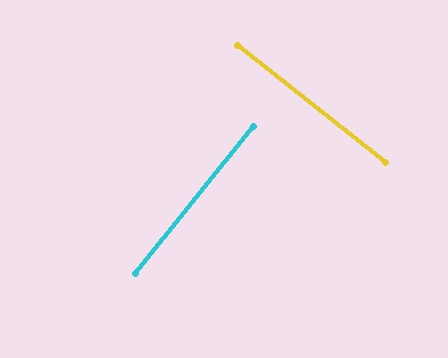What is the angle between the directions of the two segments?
Approximately 90 degrees.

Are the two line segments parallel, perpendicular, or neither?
Perpendicular — they meet at approximately 90°.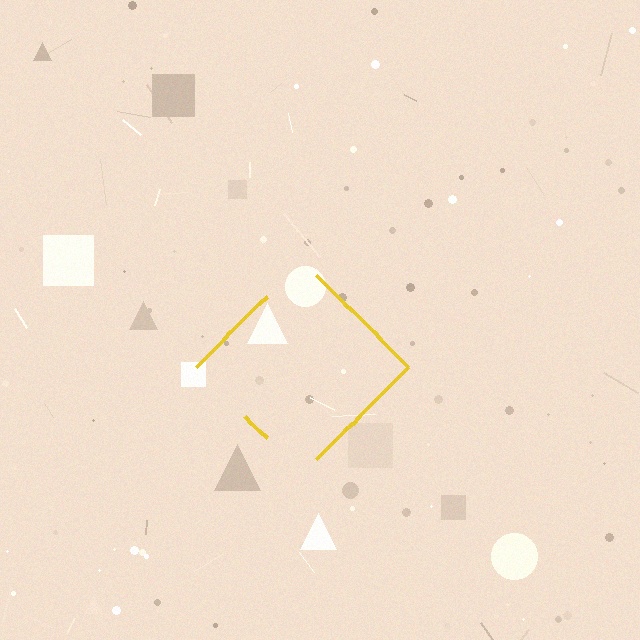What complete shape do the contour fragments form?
The contour fragments form a diamond.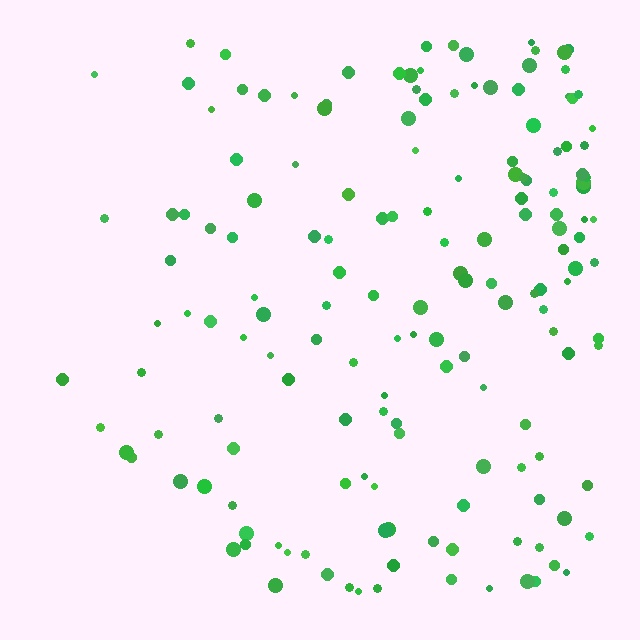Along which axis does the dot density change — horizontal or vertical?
Horizontal.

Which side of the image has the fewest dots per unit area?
The left.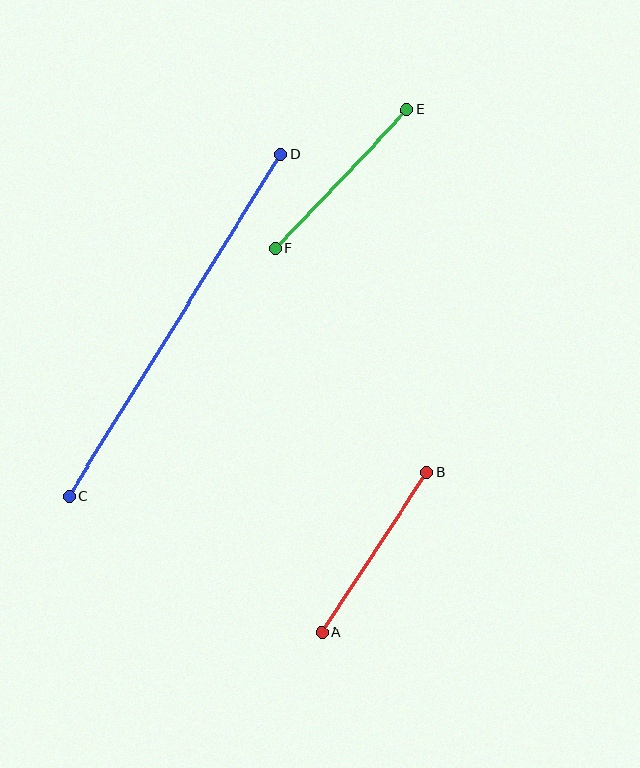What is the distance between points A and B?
The distance is approximately 191 pixels.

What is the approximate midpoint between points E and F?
The midpoint is at approximately (341, 179) pixels.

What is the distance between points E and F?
The distance is approximately 192 pixels.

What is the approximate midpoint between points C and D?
The midpoint is at approximately (175, 325) pixels.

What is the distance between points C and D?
The distance is approximately 402 pixels.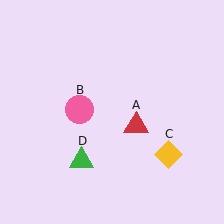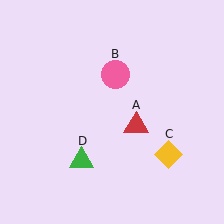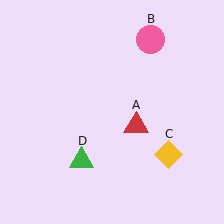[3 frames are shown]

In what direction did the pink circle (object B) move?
The pink circle (object B) moved up and to the right.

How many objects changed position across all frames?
1 object changed position: pink circle (object B).